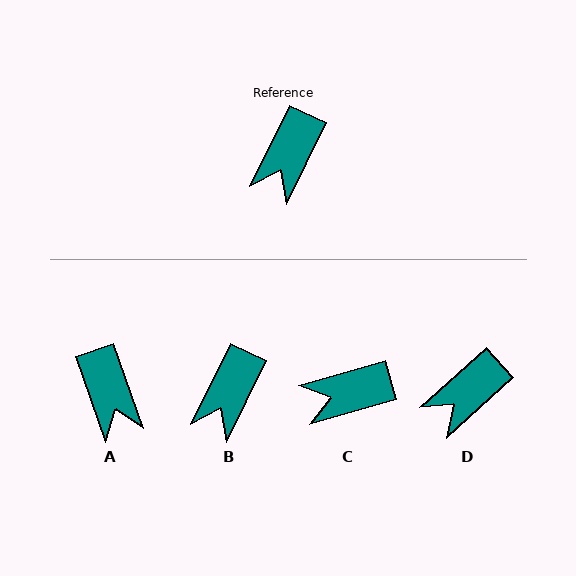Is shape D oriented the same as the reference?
No, it is off by about 22 degrees.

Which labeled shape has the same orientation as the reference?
B.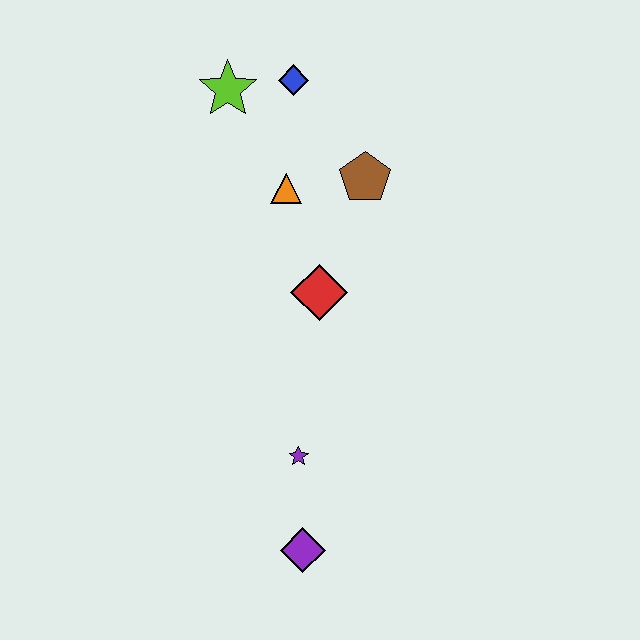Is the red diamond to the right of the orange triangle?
Yes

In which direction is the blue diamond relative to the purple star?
The blue diamond is above the purple star.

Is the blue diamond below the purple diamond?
No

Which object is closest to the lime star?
The blue diamond is closest to the lime star.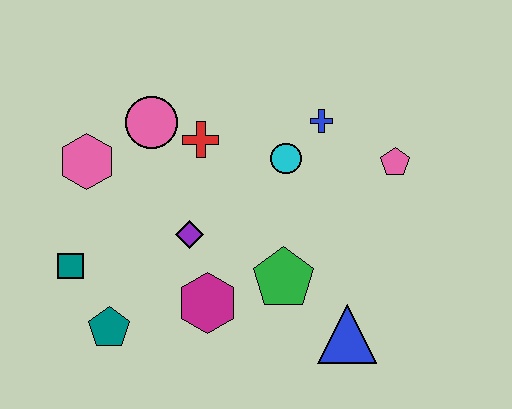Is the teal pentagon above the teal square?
No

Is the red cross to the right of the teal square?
Yes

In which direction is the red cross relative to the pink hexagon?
The red cross is to the right of the pink hexagon.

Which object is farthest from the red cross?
The blue triangle is farthest from the red cross.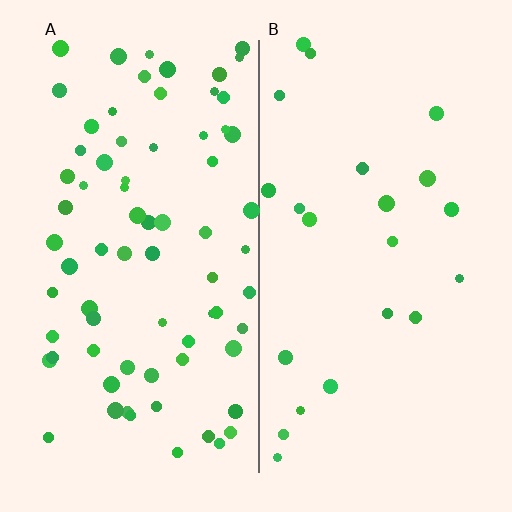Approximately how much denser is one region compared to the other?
Approximately 3.3× — region A over region B.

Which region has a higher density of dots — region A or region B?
A (the left).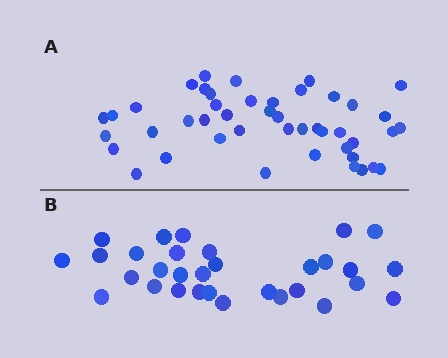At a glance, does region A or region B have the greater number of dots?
Region A (the top region) has more dots.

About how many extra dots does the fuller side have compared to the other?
Region A has approximately 15 more dots than region B.